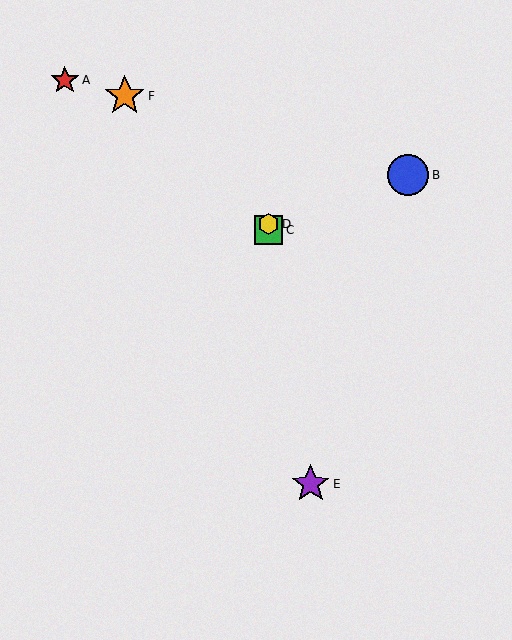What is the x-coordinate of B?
Object B is at x≈408.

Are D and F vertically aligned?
No, D is at x≈268 and F is at x≈125.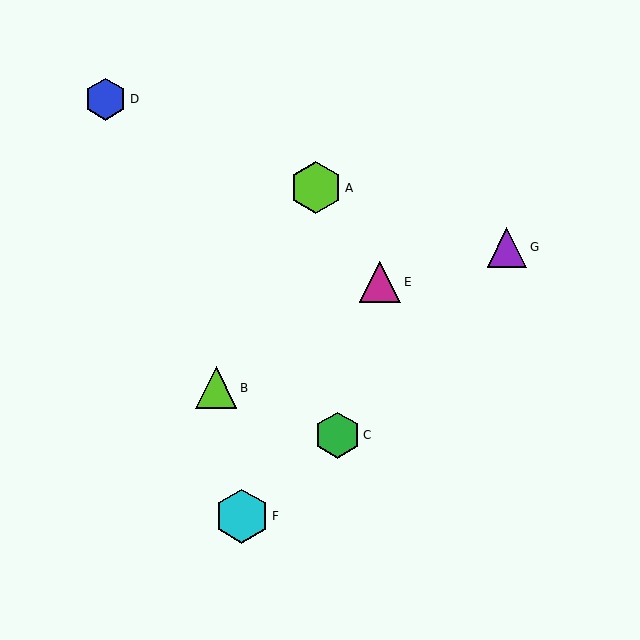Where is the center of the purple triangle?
The center of the purple triangle is at (507, 247).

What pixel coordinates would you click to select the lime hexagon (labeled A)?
Click at (316, 188) to select the lime hexagon A.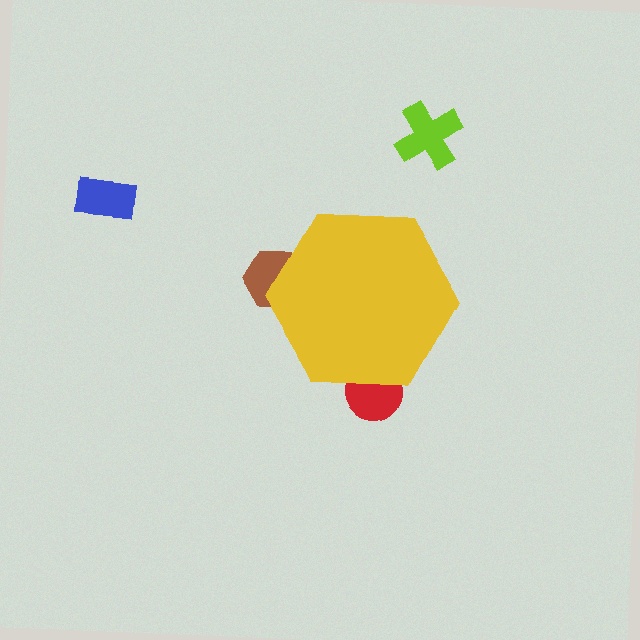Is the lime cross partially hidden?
No, the lime cross is fully visible.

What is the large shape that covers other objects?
A yellow hexagon.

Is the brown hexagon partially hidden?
Yes, the brown hexagon is partially hidden behind the yellow hexagon.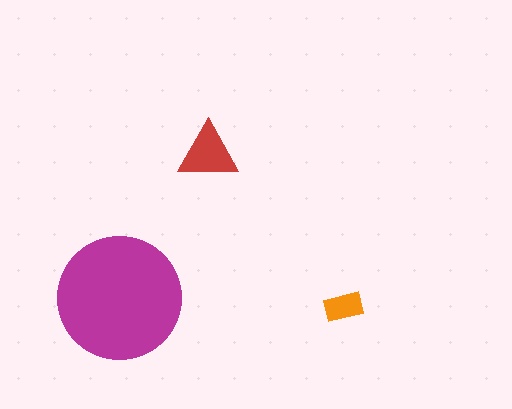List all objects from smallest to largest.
The orange rectangle, the red triangle, the magenta circle.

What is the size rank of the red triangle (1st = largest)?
2nd.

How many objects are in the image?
There are 3 objects in the image.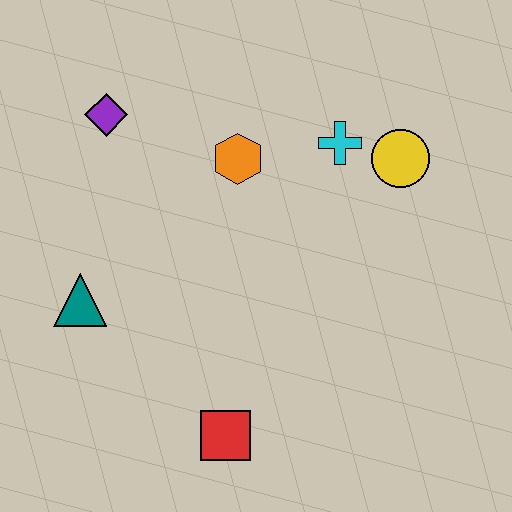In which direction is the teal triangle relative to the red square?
The teal triangle is to the left of the red square.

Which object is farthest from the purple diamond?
The red square is farthest from the purple diamond.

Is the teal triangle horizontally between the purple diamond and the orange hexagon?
No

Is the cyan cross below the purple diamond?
Yes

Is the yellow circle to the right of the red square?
Yes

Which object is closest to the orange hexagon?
The cyan cross is closest to the orange hexagon.